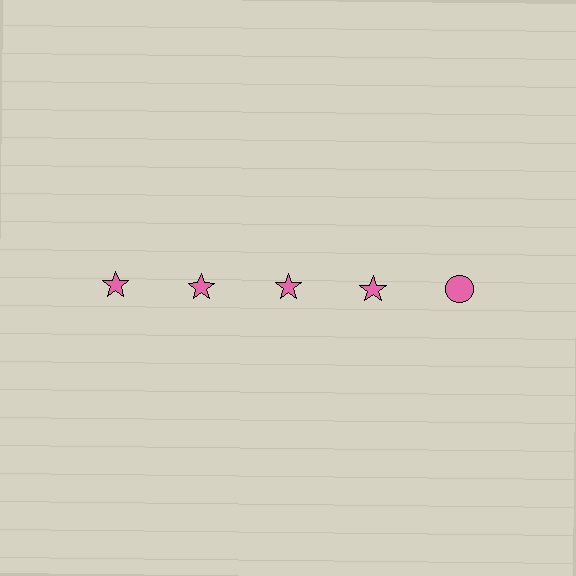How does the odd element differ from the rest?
It has a different shape: circle instead of star.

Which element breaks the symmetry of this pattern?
The pink circle in the top row, rightmost column breaks the symmetry. All other shapes are pink stars.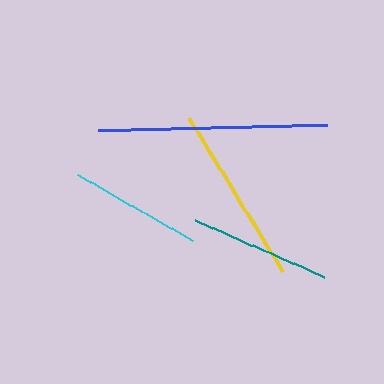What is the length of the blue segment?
The blue segment is approximately 229 pixels long.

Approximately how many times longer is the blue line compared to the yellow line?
The blue line is approximately 1.3 times the length of the yellow line.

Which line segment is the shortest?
The cyan line is the shortest at approximately 133 pixels.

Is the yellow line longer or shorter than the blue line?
The blue line is longer than the yellow line.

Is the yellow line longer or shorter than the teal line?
The yellow line is longer than the teal line.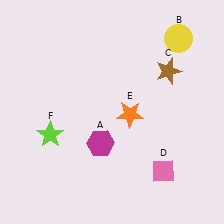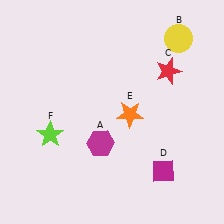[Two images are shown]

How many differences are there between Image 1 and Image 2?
There are 2 differences between the two images.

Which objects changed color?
C changed from brown to red. D changed from pink to magenta.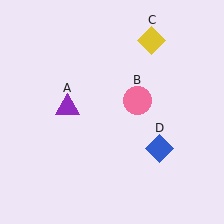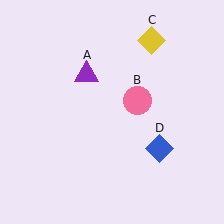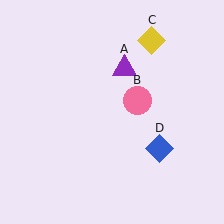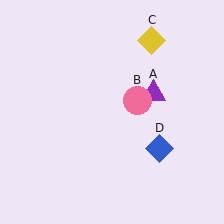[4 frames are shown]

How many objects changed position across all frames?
1 object changed position: purple triangle (object A).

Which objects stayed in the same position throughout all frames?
Pink circle (object B) and yellow diamond (object C) and blue diamond (object D) remained stationary.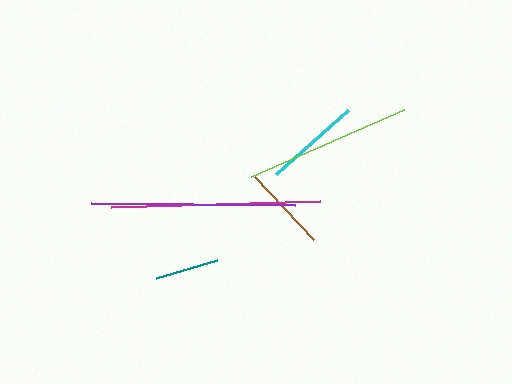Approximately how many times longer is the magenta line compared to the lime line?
The magenta line is approximately 1.3 times the length of the lime line.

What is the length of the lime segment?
The lime segment is approximately 167 pixels long.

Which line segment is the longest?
The magenta line is the longest at approximately 209 pixels.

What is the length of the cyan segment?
The cyan segment is approximately 96 pixels long.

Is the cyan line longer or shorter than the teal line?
The cyan line is longer than the teal line.